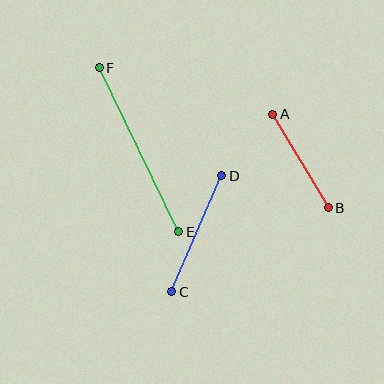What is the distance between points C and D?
The distance is approximately 126 pixels.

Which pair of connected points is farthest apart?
Points E and F are farthest apart.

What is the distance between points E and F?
The distance is approximately 183 pixels.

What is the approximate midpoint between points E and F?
The midpoint is at approximately (139, 150) pixels.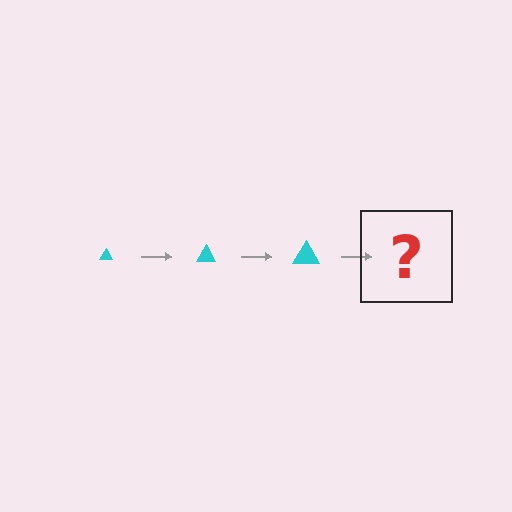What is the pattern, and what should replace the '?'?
The pattern is that the triangle gets progressively larger each step. The '?' should be a cyan triangle, larger than the previous one.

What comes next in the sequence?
The next element should be a cyan triangle, larger than the previous one.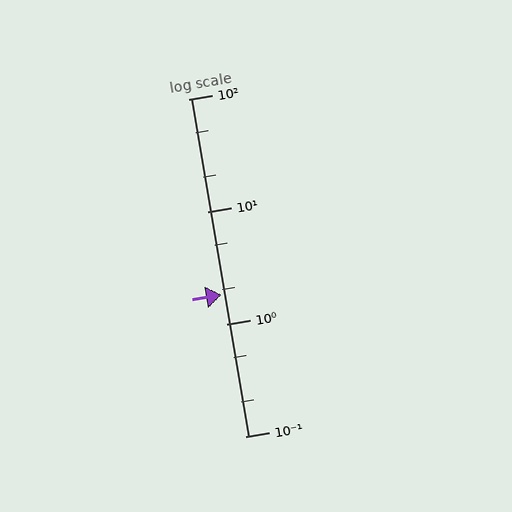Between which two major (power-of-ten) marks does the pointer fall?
The pointer is between 1 and 10.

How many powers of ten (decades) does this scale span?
The scale spans 3 decades, from 0.1 to 100.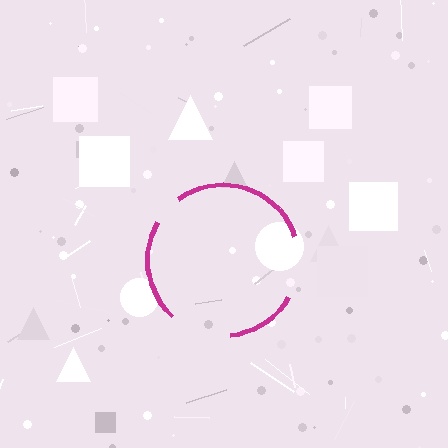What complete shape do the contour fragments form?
The contour fragments form a circle.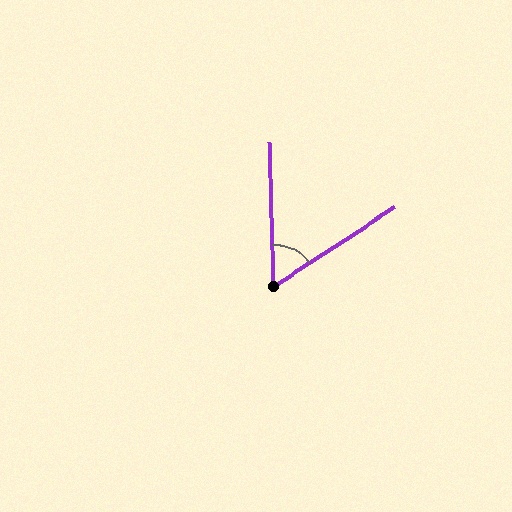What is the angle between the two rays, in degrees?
Approximately 58 degrees.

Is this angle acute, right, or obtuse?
It is acute.